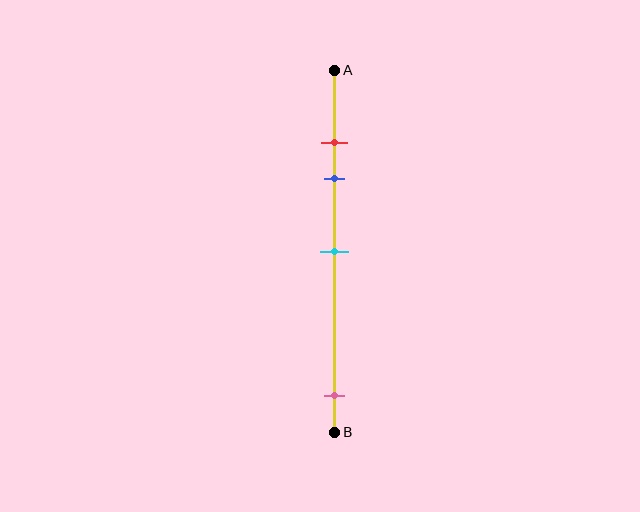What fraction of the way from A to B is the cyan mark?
The cyan mark is approximately 50% (0.5) of the way from A to B.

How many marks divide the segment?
There are 4 marks dividing the segment.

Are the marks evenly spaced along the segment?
No, the marks are not evenly spaced.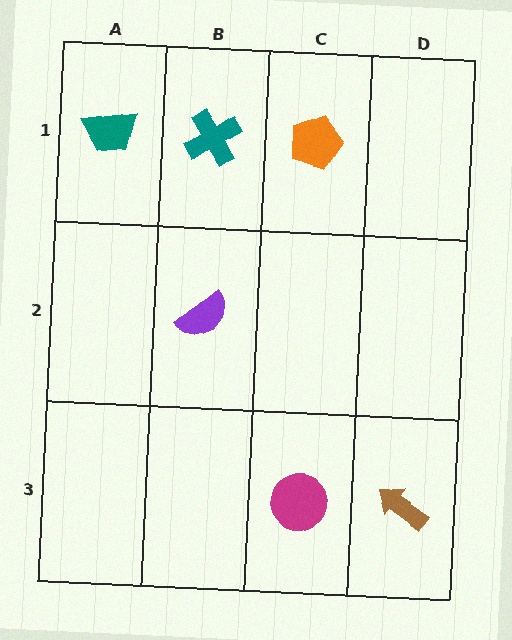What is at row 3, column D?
A brown arrow.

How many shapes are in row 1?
3 shapes.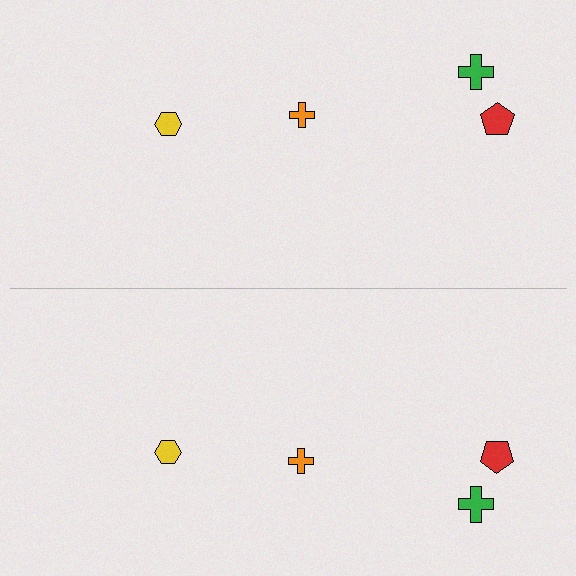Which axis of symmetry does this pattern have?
The pattern has a horizontal axis of symmetry running through the center of the image.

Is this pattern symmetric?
Yes, this pattern has bilateral (reflection) symmetry.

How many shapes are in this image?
There are 8 shapes in this image.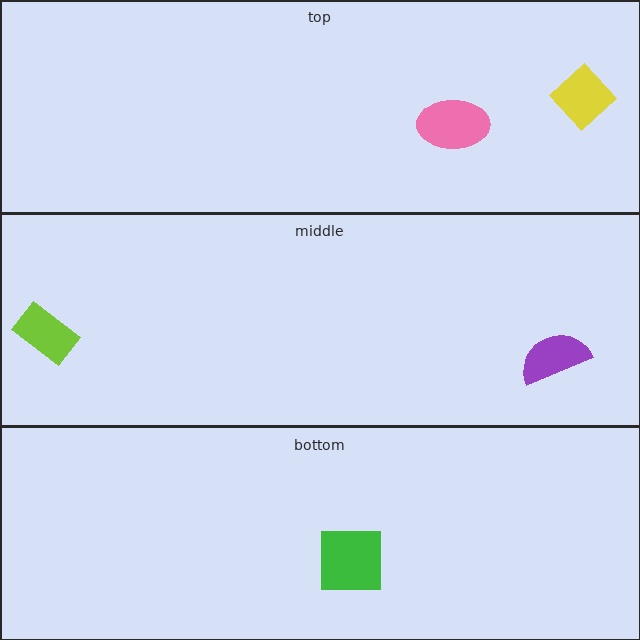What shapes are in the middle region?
The lime rectangle, the purple semicircle.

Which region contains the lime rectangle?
The middle region.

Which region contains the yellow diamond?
The top region.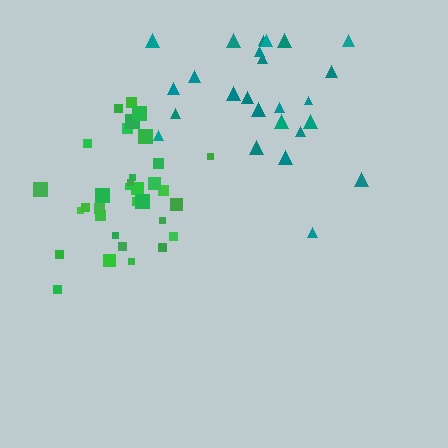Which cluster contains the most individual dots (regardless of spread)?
Green (33).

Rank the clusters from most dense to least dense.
green, teal.